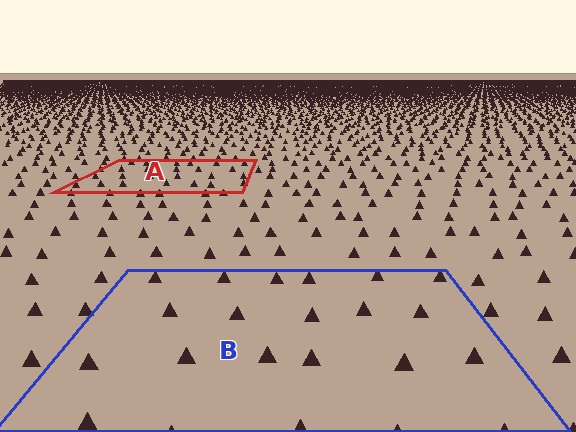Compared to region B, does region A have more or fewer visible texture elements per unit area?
Region A has more texture elements per unit area — they are packed more densely because it is farther away.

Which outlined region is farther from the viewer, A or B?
Region A is farther from the viewer — the texture elements inside it appear smaller and more densely packed.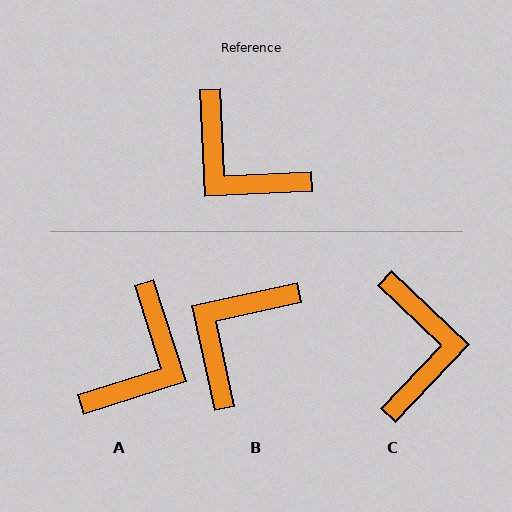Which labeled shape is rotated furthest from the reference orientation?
C, about 134 degrees away.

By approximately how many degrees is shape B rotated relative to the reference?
Approximately 80 degrees clockwise.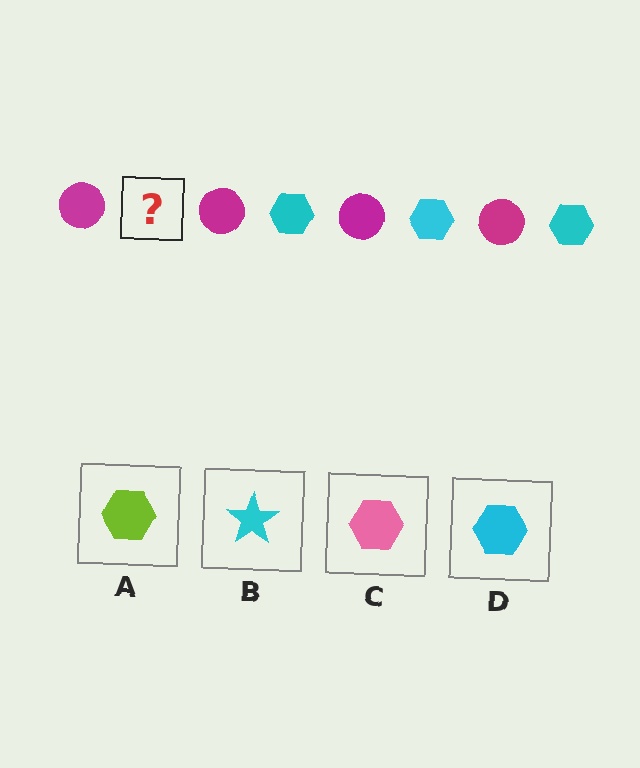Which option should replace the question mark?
Option D.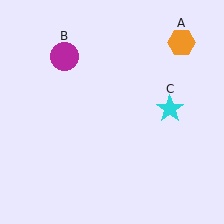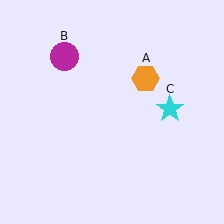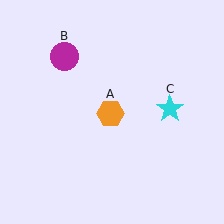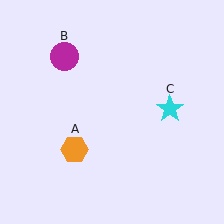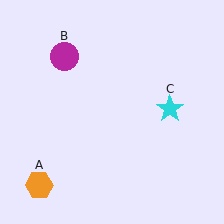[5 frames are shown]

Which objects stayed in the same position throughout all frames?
Magenta circle (object B) and cyan star (object C) remained stationary.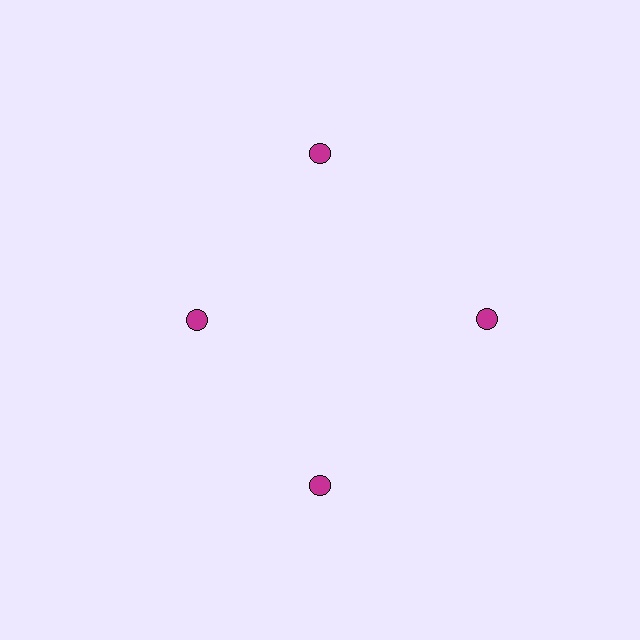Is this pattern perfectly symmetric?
No. The 4 magenta circles are arranged in a ring, but one element near the 9 o'clock position is pulled inward toward the center, breaking the 4-fold rotational symmetry.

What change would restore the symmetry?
The symmetry would be restored by moving it outward, back onto the ring so that all 4 circles sit at equal angles and equal distance from the center.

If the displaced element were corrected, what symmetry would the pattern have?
It would have 4-fold rotational symmetry — the pattern would map onto itself every 90 degrees.